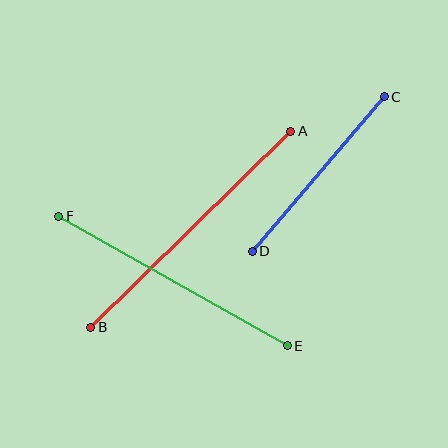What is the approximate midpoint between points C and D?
The midpoint is at approximately (318, 174) pixels.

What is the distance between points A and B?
The distance is approximately 280 pixels.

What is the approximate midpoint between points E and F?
The midpoint is at approximately (173, 281) pixels.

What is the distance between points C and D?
The distance is approximately 203 pixels.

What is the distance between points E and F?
The distance is approximately 262 pixels.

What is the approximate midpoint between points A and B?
The midpoint is at approximately (191, 229) pixels.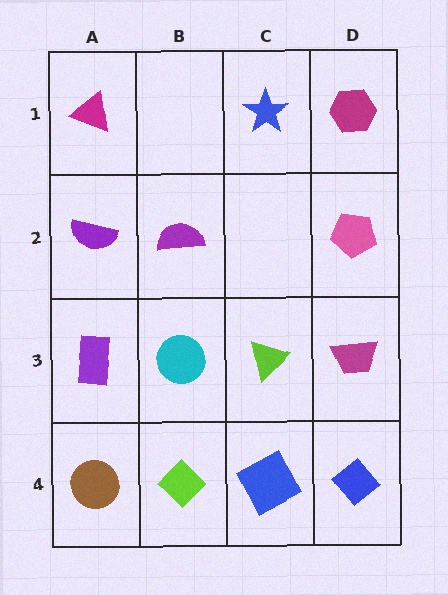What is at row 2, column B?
A purple semicircle.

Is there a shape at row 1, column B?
No, that cell is empty.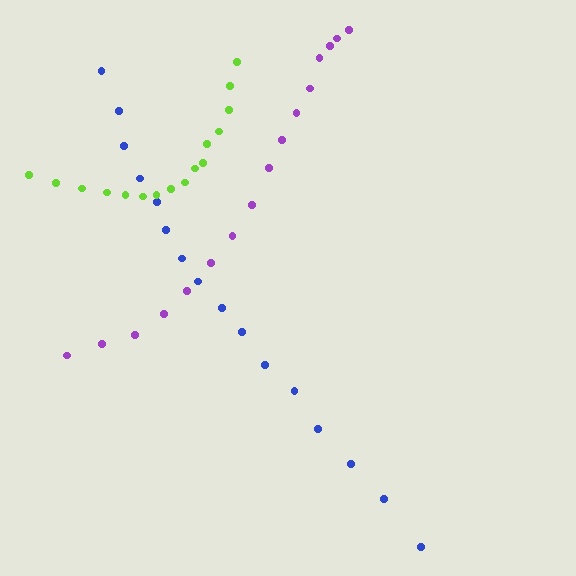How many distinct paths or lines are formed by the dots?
There are 3 distinct paths.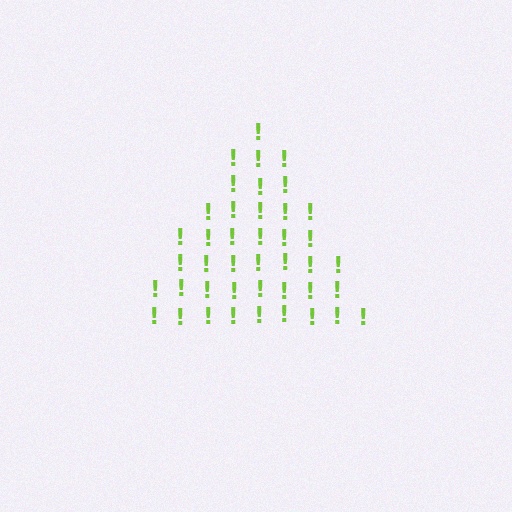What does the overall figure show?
The overall figure shows a triangle.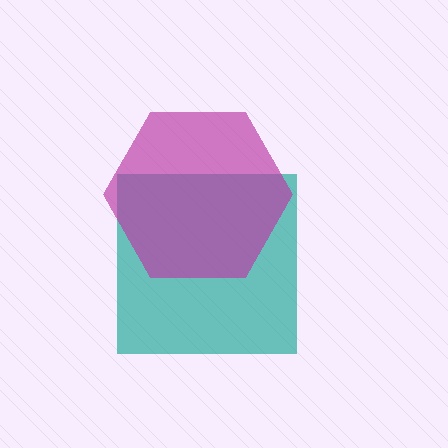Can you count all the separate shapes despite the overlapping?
Yes, there are 2 separate shapes.